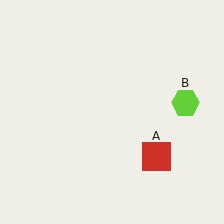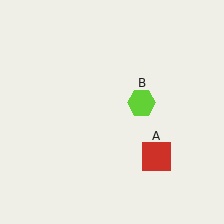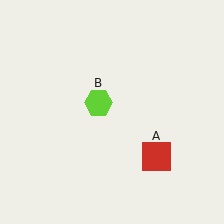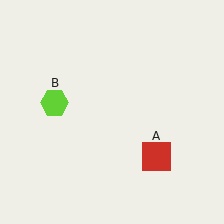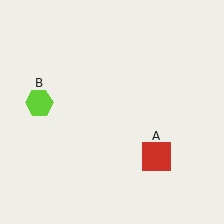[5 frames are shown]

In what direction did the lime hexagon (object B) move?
The lime hexagon (object B) moved left.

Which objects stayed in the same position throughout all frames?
Red square (object A) remained stationary.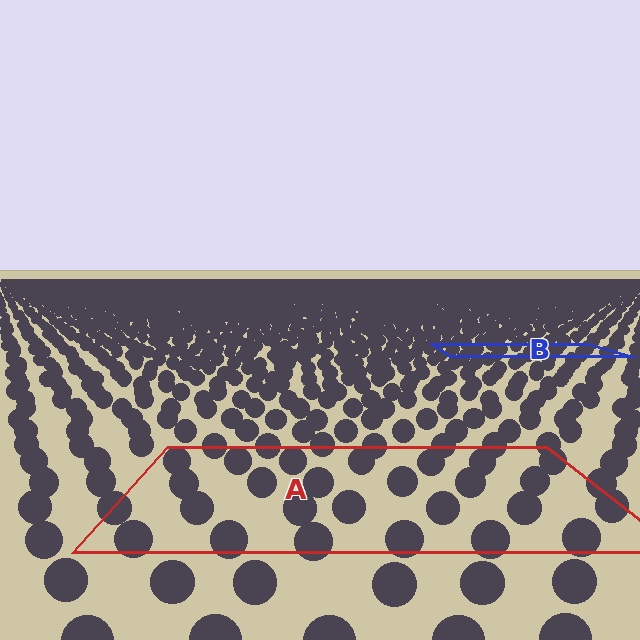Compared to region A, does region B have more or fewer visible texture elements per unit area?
Region B has more texture elements per unit area — they are packed more densely because it is farther away.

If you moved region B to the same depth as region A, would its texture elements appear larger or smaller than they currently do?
They would appear larger. At a closer depth, the same texture elements are projected at a bigger on-screen size.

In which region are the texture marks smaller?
The texture marks are smaller in region B, because it is farther away.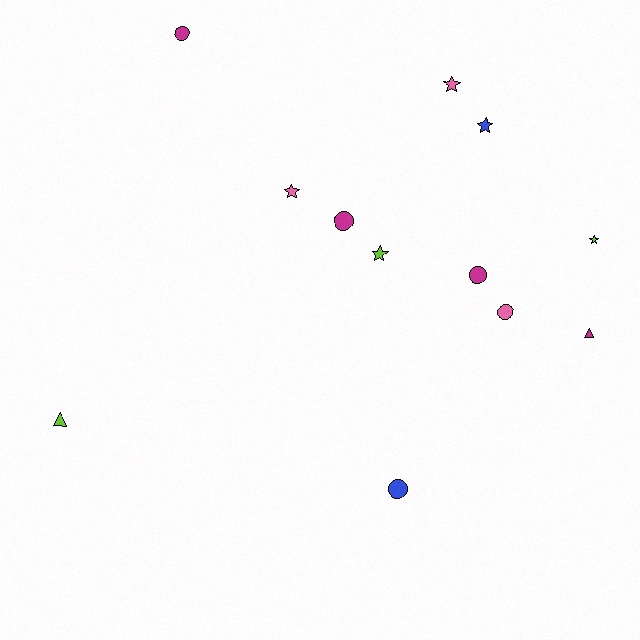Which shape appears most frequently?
Circle, with 5 objects.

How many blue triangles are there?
There are no blue triangles.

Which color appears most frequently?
Magenta, with 4 objects.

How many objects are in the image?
There are 12 objects.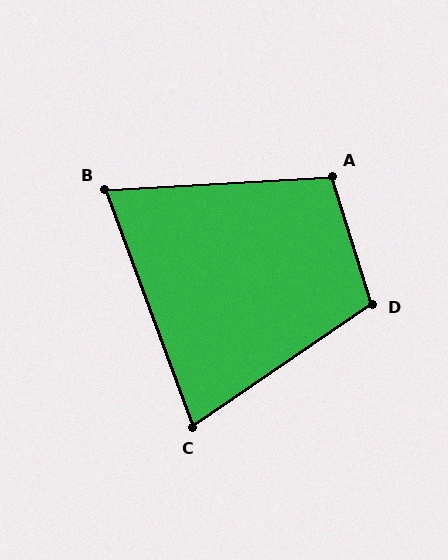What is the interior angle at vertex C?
Approximately 76 degrees (acute).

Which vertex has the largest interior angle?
D, at approximately 107 degrees.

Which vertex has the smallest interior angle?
B, at approximately 73 degrees.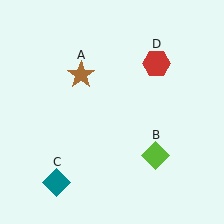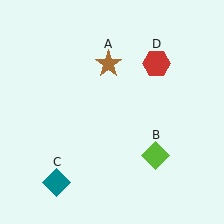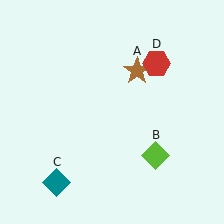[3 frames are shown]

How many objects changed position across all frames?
1 object changed position: brown star (object A).